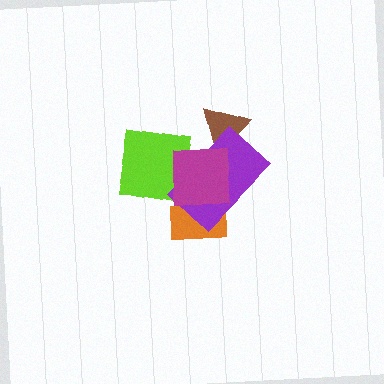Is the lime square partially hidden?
Yes, it is partially covered by another shape.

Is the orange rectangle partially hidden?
Yes, it is partially covered by another shape.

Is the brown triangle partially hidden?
Yes, it is partially covered by another shape.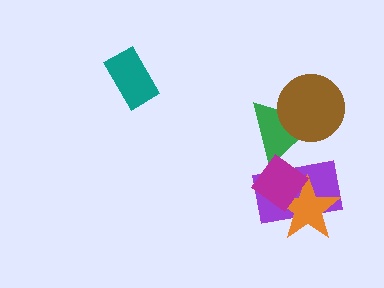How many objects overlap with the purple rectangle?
3 objects overlap with the purple rectangle.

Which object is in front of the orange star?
The magenta diamond is in front of the orange star.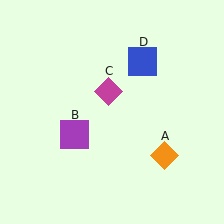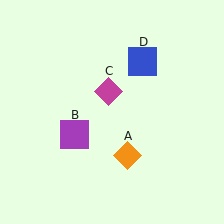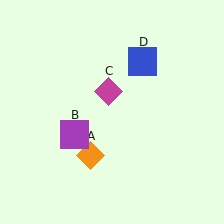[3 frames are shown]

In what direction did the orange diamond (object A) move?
The orange diamond (object A) moved left.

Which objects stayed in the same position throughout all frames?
Purple square (object B) and magenta diamond (object C) and blue square (object D) remained stationary.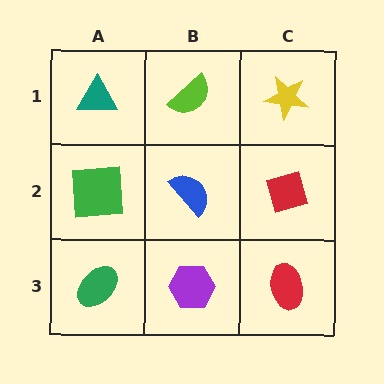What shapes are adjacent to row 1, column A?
A green square (row 2, column A), a lime semicircle (row 1, column B).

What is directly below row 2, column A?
A green ellipse.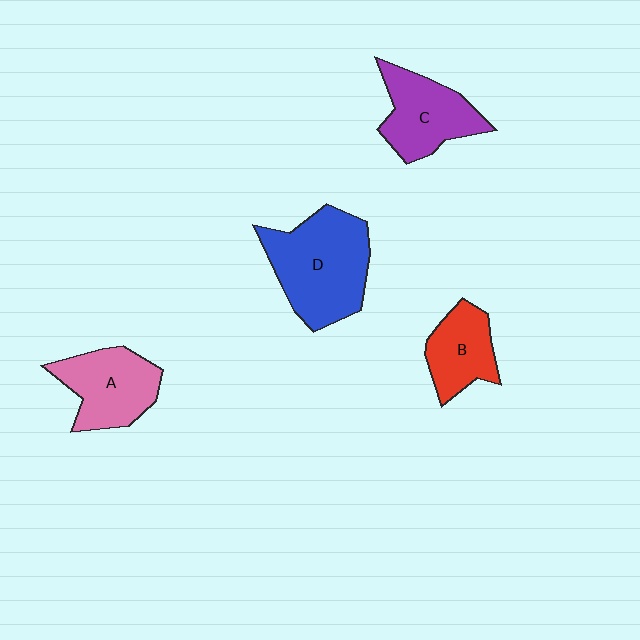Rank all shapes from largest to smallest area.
From largest to smallest: D (blue), A (pink), C (purple), B (red).